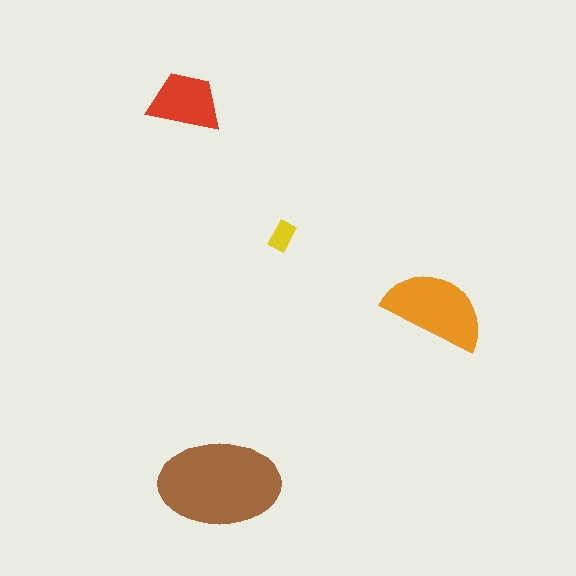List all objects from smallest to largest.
The yellow rectangle, the red trapezoid, the orange semicircle, the brown ellipse.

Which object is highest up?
The red trapezoid is topmost.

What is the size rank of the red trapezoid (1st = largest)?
3rd.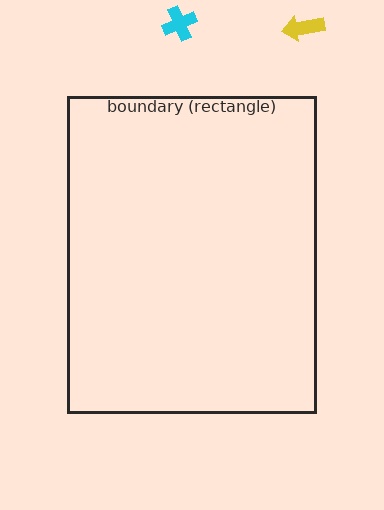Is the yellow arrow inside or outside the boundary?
Outside.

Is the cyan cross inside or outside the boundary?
Outside.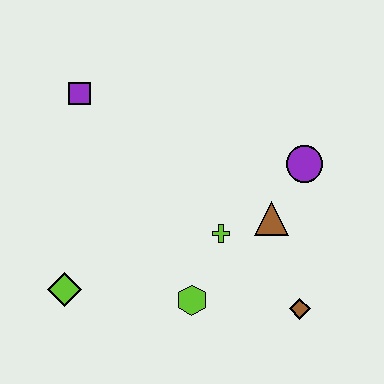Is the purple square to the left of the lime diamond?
No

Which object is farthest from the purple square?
The brown diamond is farthest from the purple square.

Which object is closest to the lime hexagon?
The lime cross is closest to the lime hexagon.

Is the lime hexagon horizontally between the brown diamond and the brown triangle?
No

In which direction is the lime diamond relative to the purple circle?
The lime diamond is to the left of the purple circle.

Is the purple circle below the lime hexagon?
No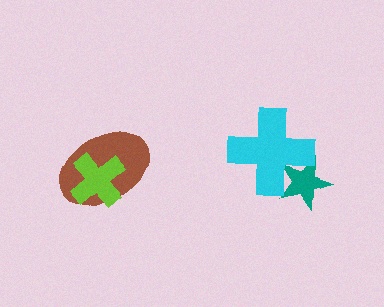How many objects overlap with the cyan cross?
1 object overlaps with the cyan cross.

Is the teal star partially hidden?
Yes, it is partially covered by another shape.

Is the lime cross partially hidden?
No, no other shape covers it.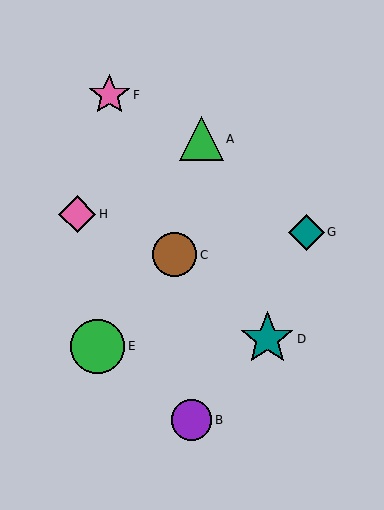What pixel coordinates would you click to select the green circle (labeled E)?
Click at (98, 346) to select the green circle E.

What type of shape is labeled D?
Shape D is a teal star.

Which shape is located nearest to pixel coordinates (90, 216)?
The pink diamond (labeled H) at (77, 214) is nearest to that location.